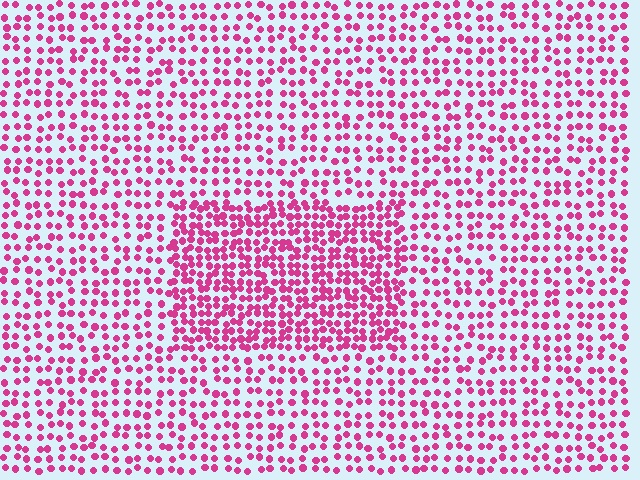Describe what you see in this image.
The image contains small magenta elements arranged at two different densities. A rectangle-shaped region is visible where the elements are more densely packed than the surrounding area.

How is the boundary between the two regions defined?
The boundary is defined by a change in element density (approximately 1.8x ratio). All elements are the same color, size, and shape.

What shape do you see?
I see a rectangle.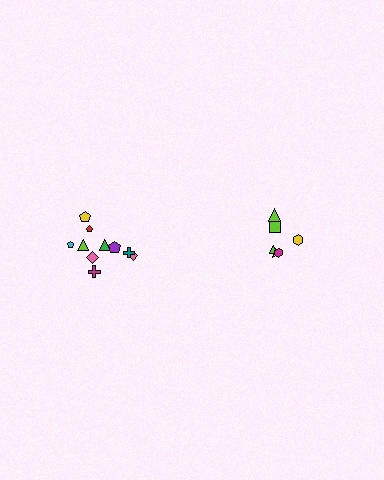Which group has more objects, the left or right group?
The left group.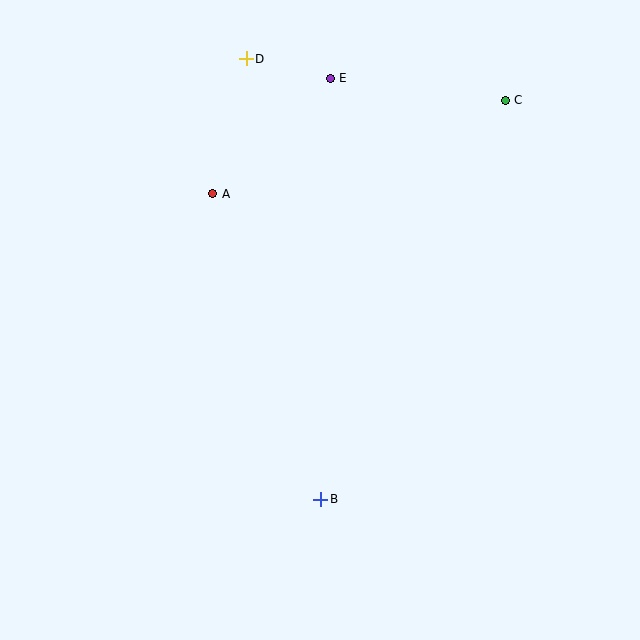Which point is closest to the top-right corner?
Point C is closest to the top-right corner.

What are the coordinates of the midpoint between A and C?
The midpoint between A and C is at (359, 147).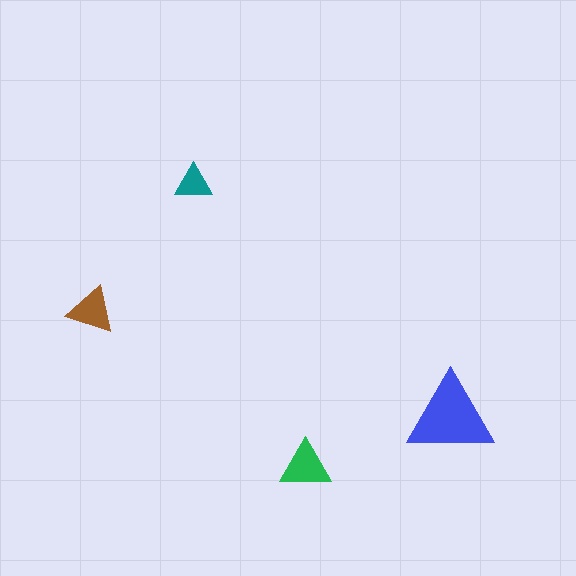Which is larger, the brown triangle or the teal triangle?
The brown one.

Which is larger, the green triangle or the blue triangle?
The blue one.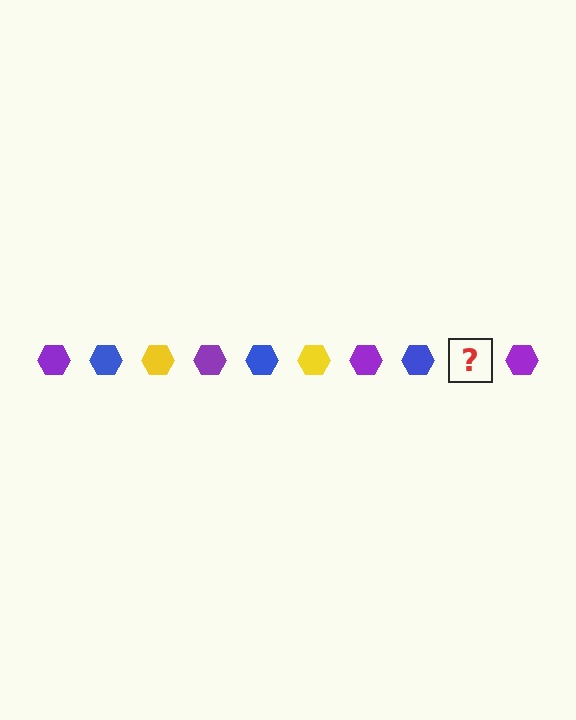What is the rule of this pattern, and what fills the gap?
The rule is that the pattern cycles through purple, blue, yellow hexagons. The gap should be filled with a yellow hexagon.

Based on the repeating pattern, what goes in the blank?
The blank should be a yellow hexagon.